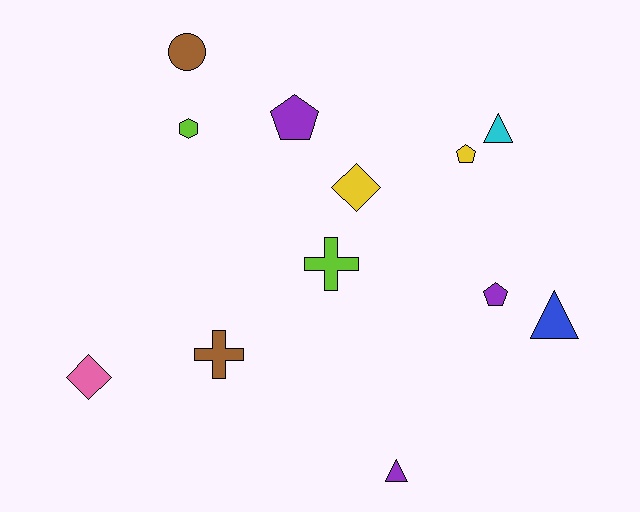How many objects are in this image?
There are 12 objects.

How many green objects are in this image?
There are no green objects.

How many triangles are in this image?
There are 3 triangles.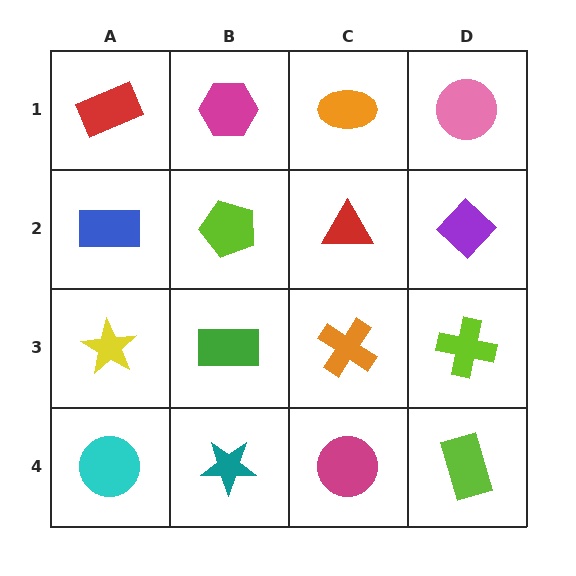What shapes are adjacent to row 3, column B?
A lime pentagon (row 2, column B), a teal star (row 4, column B), a yellow star (row 3, column A), an orange cross (row 3, column C).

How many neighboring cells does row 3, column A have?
3.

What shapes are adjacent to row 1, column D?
A purple diamond (row 2, column D), an orange ellipse (row 1, column C).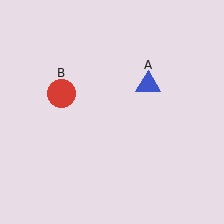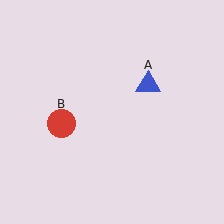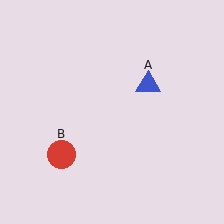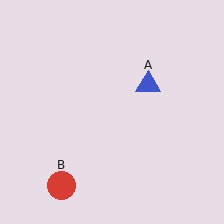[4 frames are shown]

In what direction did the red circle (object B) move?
The red circle (object B) moved down.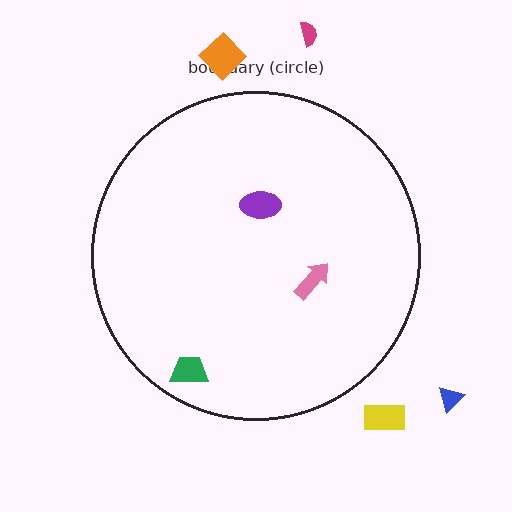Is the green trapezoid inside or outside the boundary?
Inside.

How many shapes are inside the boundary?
3 inside, 4 outside.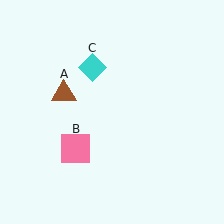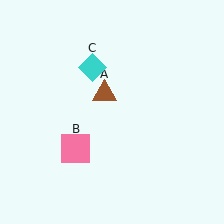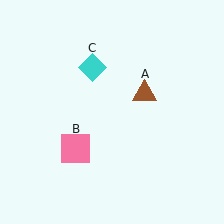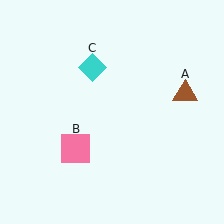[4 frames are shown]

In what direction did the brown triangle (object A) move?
The brown triangle (object A) moved right.